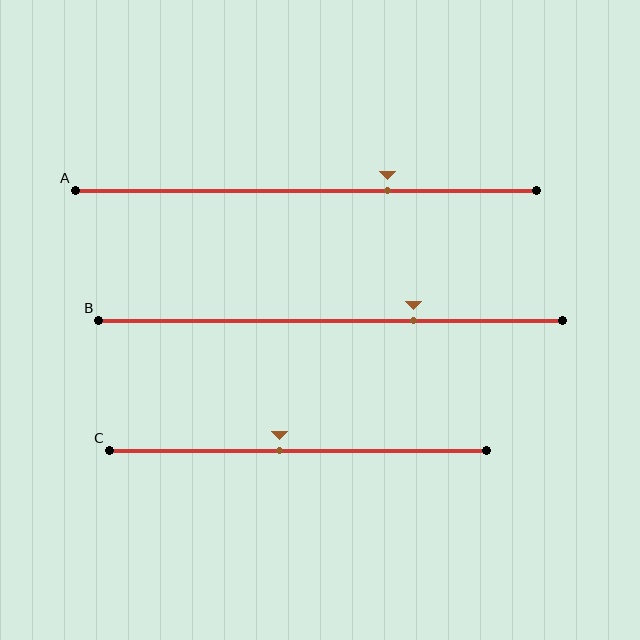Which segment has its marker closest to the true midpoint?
Segment C has its marker closest to the true midpoint.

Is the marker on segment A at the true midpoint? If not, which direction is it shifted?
No, the marker on segment A is shifted to the right by about 18% of the segment length.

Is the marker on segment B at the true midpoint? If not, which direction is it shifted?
No, the marker on segment B is shifted to the right by about 18% of the segment length.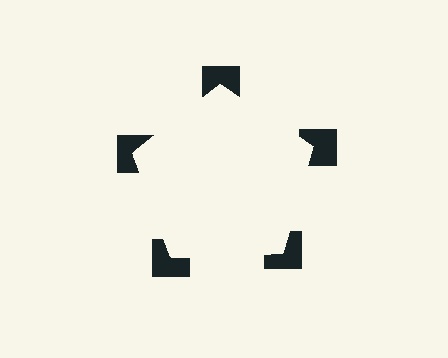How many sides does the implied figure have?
5 sides.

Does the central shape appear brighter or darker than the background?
It typically appears slightly brighter than the background, even though no actual brightness change is drawn.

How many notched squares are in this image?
There are 5 — one at each vertex of the illusory pentagon.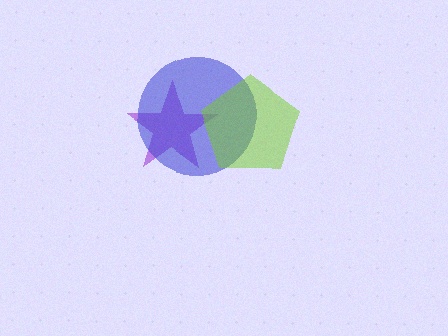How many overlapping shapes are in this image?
There are 3 overlapping shapes in the image.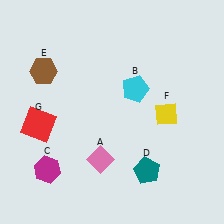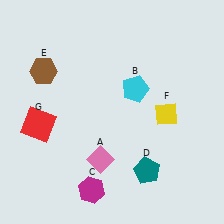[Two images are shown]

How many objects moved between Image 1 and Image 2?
1 object moved between the two images.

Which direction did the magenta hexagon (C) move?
The magenta hexagon (C) moved right.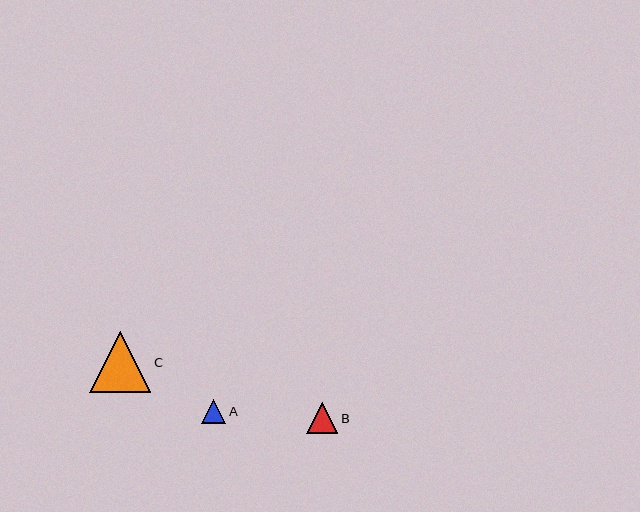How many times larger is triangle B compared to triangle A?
Triangle B is approximately 1.3 times the size of triangle A.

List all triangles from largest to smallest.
From largest to smallest: C, B, A.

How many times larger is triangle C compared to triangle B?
Triangle C is approximately 2.0 times the size of triangle B.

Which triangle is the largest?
Triangle C is the largest with a size of approximately 61 pixels.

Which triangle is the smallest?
Triangle A is the smallest with a size of approximately 24 pixels.